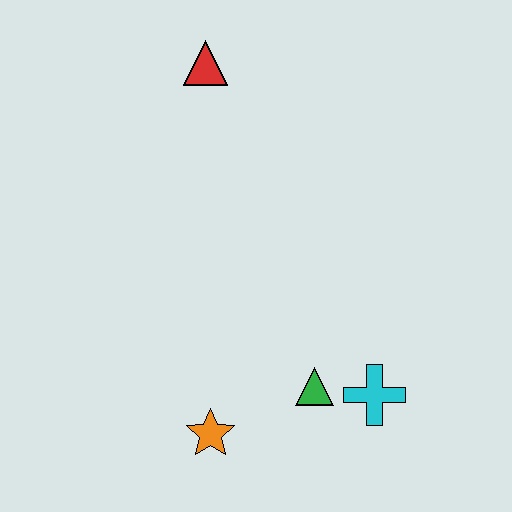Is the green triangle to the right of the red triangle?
Yes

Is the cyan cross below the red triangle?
Yes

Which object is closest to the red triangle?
The green triangle is closest to the red triangle.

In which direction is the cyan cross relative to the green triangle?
The cyan cross is to the right of the green triangle.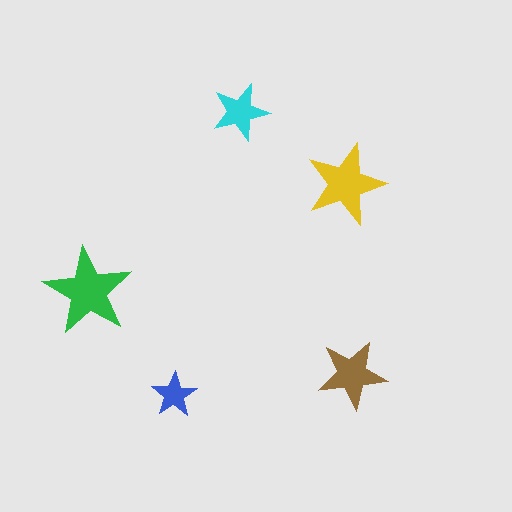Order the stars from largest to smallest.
the green one, the yellow one, the brown one, the cyan one, the blue one.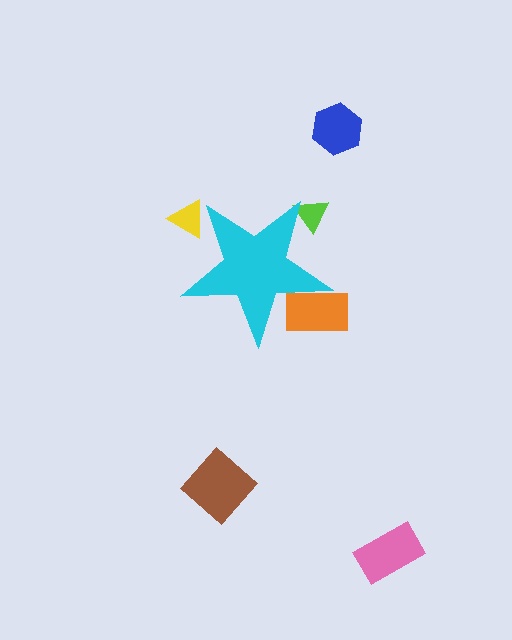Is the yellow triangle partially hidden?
Yes, the yellow triangle is partially hidden behind the cyan star.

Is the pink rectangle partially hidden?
No, the pink rectangle is fully visible.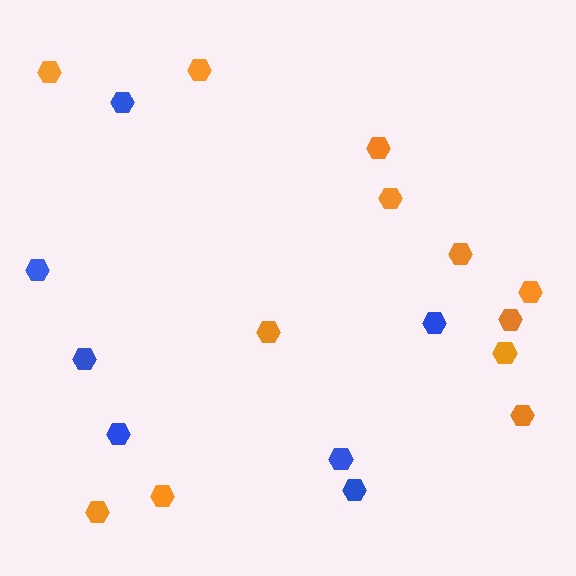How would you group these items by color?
There are 2 groups: one group of orange hexagons (12) and one group of blue hexagons (7).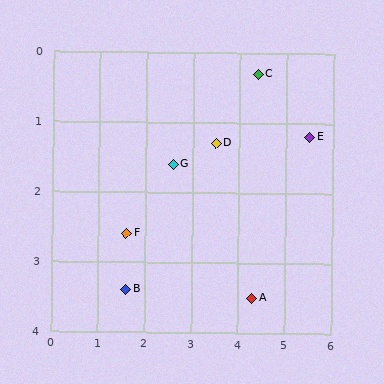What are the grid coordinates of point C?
Point C is at approximately (4.4, 0.3).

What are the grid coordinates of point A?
Point A is at approximately (4.3, 3.5).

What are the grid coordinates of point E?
Point E is at approximately (5.5, 1.2).